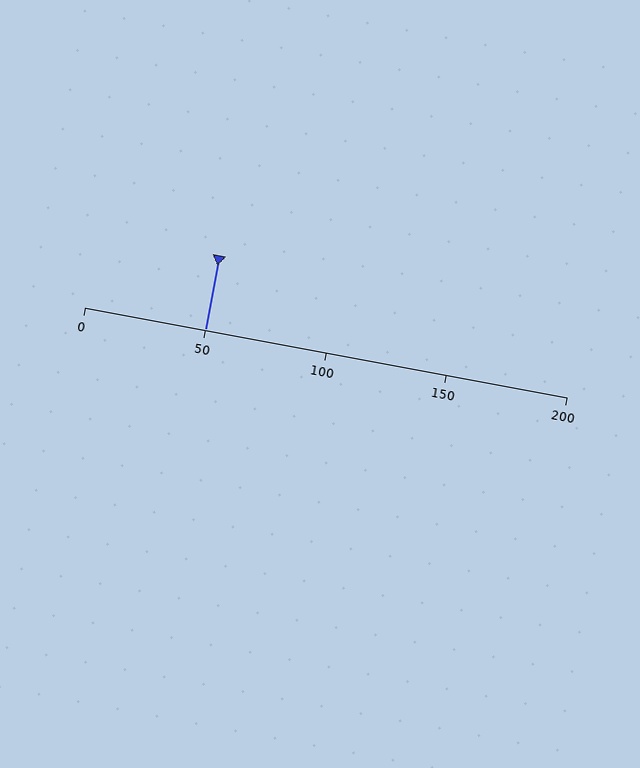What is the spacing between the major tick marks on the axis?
The major ticks are spaced 50 apart.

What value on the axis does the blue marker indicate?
The marker indicates approximately 50.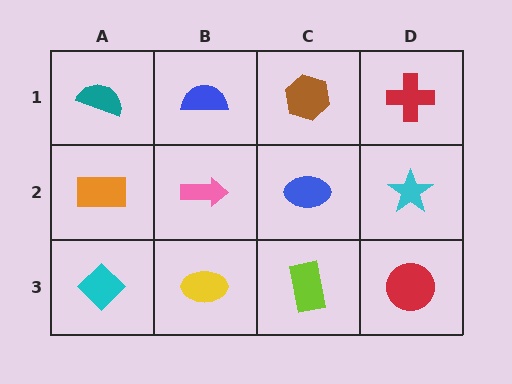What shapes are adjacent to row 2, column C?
A brown hexagon (row 1, column C), a lime rectangle (row 3, column C), a pink arrow (row 2, column B), a cyan star (row 2, column D).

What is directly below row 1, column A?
An orange rectangle.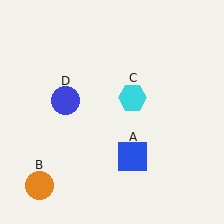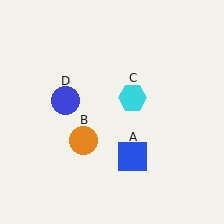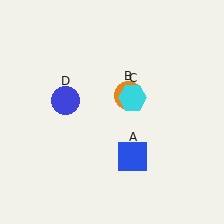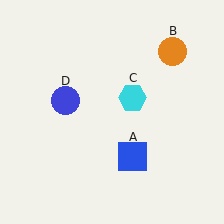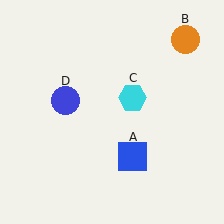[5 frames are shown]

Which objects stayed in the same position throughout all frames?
Blue square (object A) and cyan hexagon (object C) and blue circle (object D) remained stationary.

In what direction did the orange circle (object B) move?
The orange circle (object B) moved up and to the right.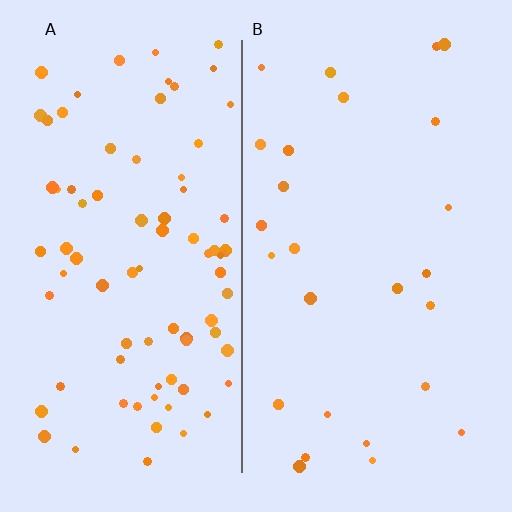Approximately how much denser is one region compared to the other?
Approximately 3.1× — region A over region B.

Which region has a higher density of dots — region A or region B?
A (the left).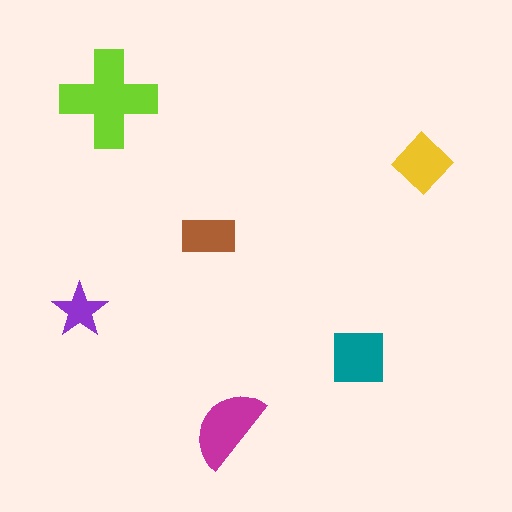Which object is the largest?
The lime cross.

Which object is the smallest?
The purple star.